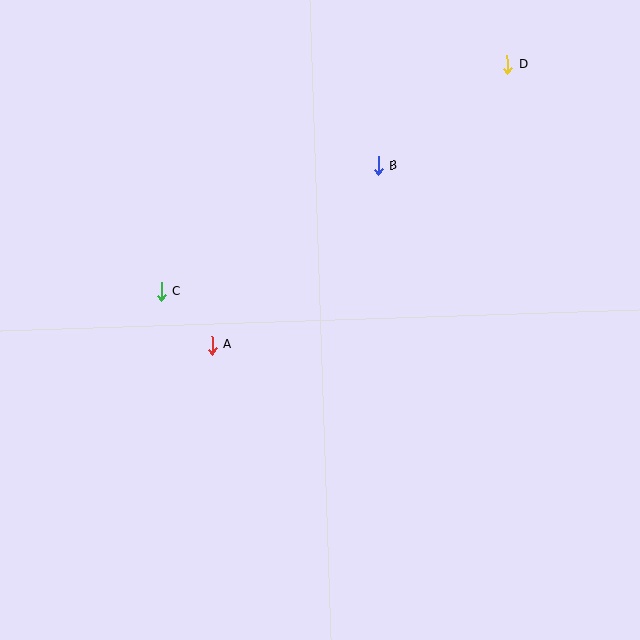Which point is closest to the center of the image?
Point A at (212, 345) is closest to the center.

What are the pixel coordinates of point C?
Point C is at (161, 292).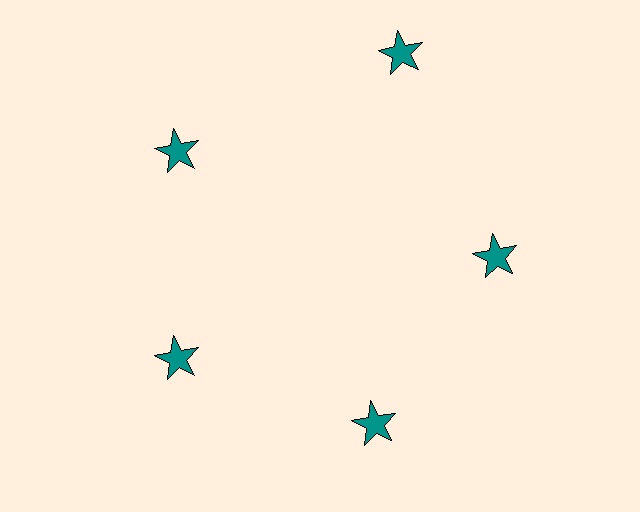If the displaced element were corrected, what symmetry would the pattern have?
It would have 5-fold rotational symmetry — the pattern would map onto itself every 72 degrees.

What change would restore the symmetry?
The symmetry would be restored by moving it inward, back onto the ring so that all 5 stars sit at equal angles and equal distance from the center.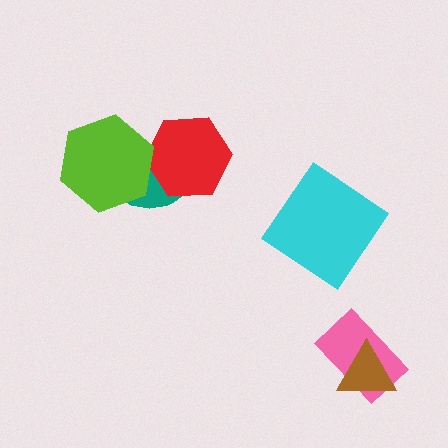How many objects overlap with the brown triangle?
1 object overlaps with the brown triangle.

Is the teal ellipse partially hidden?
Yes, it is partially covered by another shape.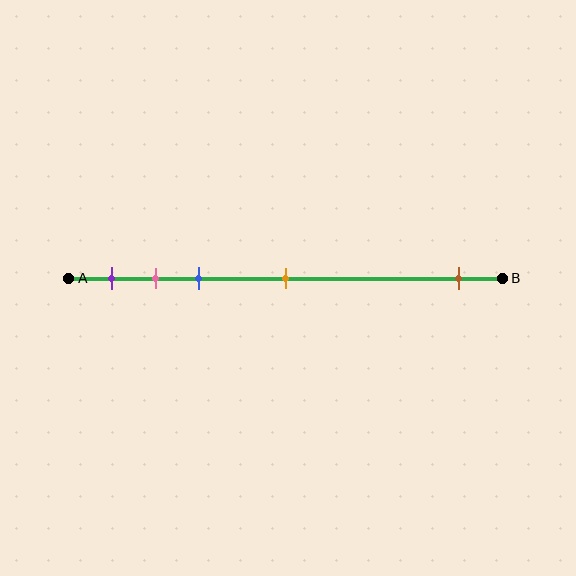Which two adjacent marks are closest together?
The pink and blue marks are the closest adjacent pair.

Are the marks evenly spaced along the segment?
No, the marks are not evenly spaced.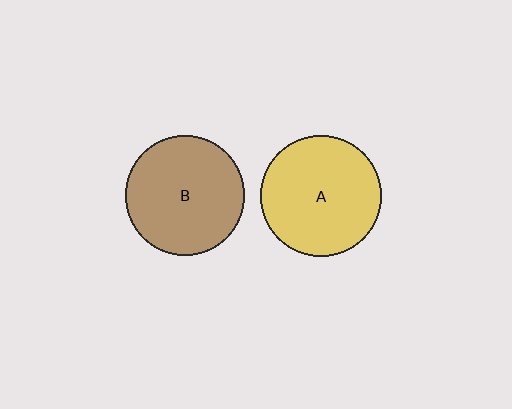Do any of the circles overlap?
No, none of the circles overlap.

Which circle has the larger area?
Circle A (yellow).